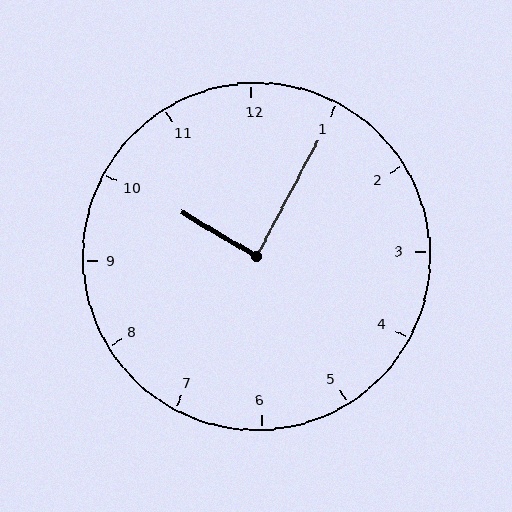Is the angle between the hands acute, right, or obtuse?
It is right.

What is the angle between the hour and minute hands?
Approximately 88 degrees.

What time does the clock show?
10:05.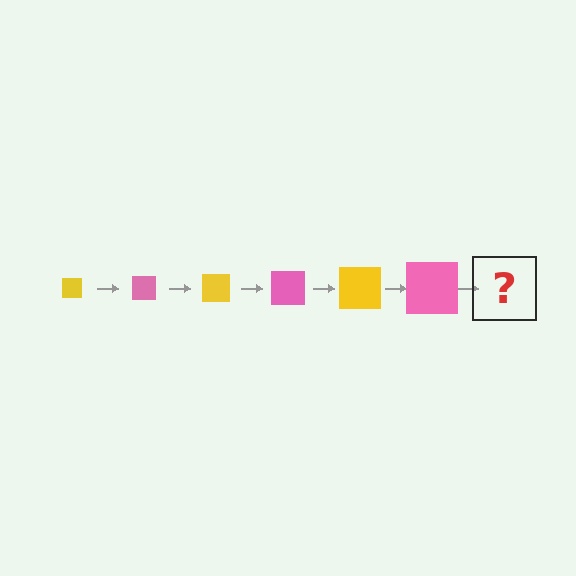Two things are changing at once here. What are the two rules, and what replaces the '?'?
The two rules are that the square grows larger each step and the color cycles through yellow and pink. The '?' should be a yellow square, larger than the previous one.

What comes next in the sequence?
The next element should be a yellow square, larger than the previous one.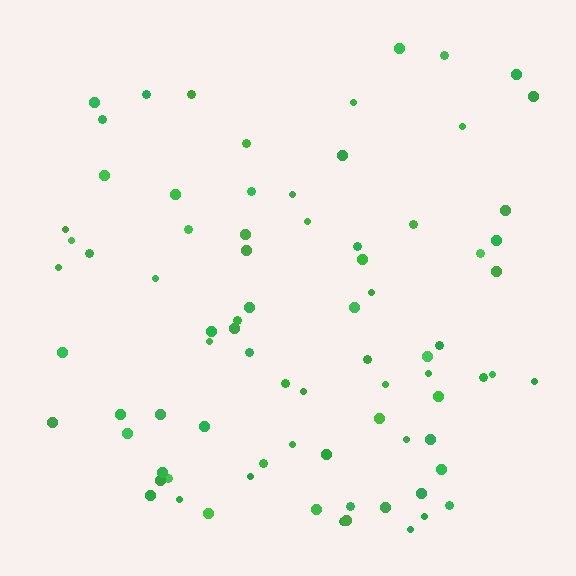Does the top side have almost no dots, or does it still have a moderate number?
Still a moderate number, just noticeably fewer than the bottom.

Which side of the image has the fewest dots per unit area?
The top.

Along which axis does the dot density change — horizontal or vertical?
Vertical.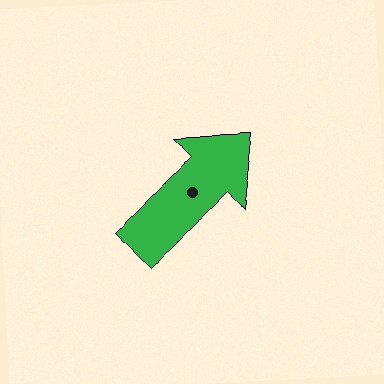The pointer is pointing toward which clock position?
Roughly 2 o'clock.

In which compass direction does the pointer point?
Northeast.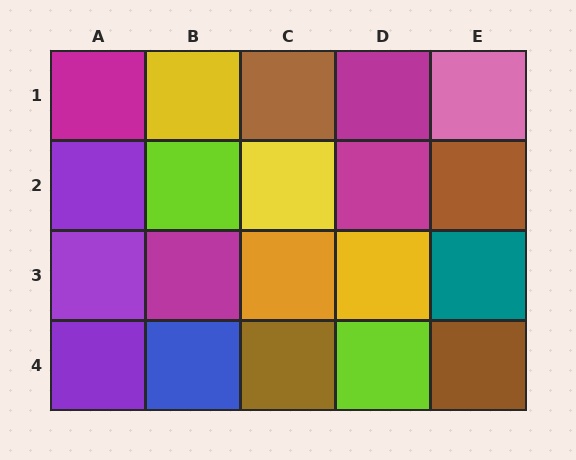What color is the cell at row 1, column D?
Magenta.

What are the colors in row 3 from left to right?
Purple, magenta, orange, yellow, teal.